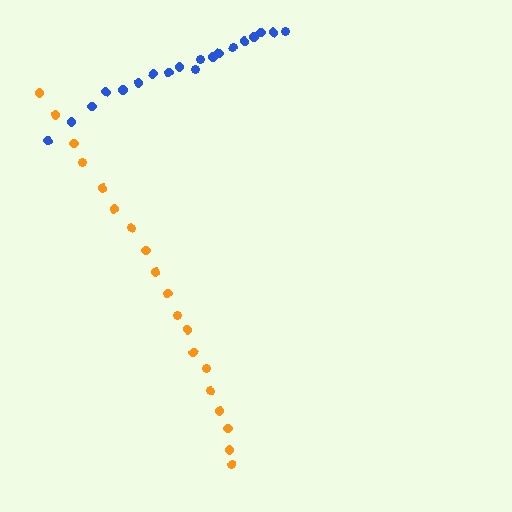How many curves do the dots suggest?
There are 2 distinct paths.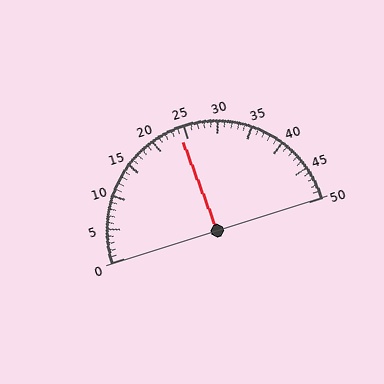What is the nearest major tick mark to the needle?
The nearest major tick mark is 25.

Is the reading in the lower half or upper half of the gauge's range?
The reading is in the lower half of the range (0 to 50).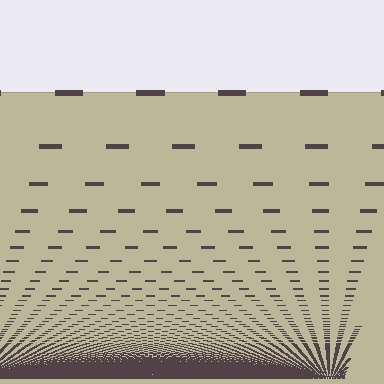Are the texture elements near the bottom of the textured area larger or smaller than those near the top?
Smaller. The gradient is inverted — elements near the bottom are smaller and denser.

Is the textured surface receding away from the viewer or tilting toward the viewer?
The surface appears to tilt toward the viewer. Texture elements get larger and sparser toward the top.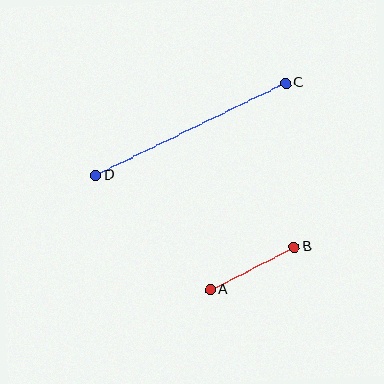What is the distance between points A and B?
The distance is approximately 94 pixels.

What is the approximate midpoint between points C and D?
The midpoint is at approximately (191, 129) pixels.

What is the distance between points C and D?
The distance is approximately 211 pixels.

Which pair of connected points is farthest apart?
Points C and D are farthest apart.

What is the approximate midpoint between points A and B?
The midpoint is at approximately (252, 268) pixels.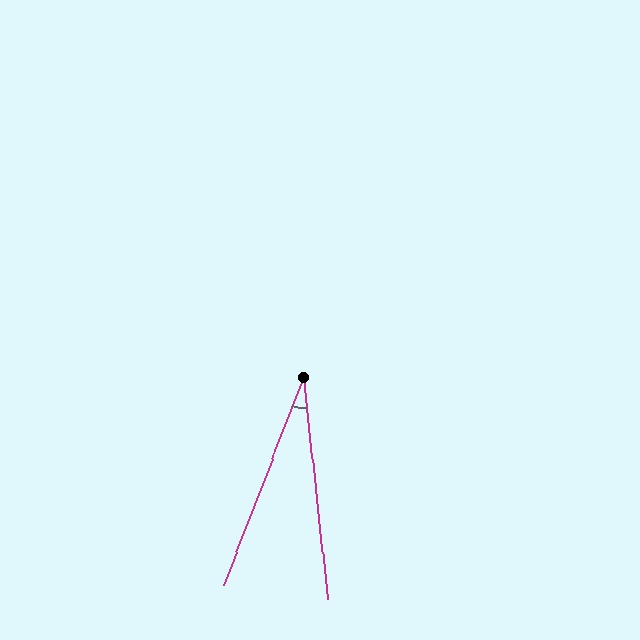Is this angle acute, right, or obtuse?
It is acute.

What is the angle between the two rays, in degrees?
Approximately 27 degrees.